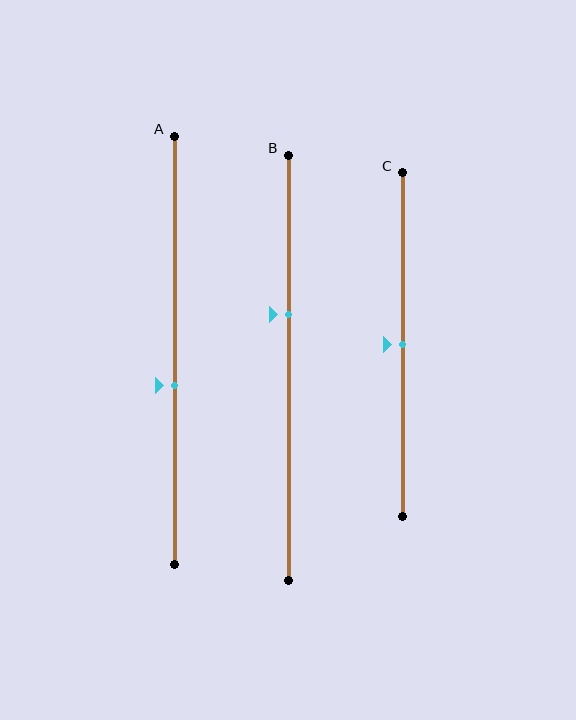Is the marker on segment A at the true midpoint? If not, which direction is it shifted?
No, the marker on segment A is shifted downward by about 8% of the segment length.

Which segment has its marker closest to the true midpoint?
Segment C has its marker closest to the true midpoint.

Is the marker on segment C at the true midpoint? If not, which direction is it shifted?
Yes, the marker on segment C is at the true midpoint.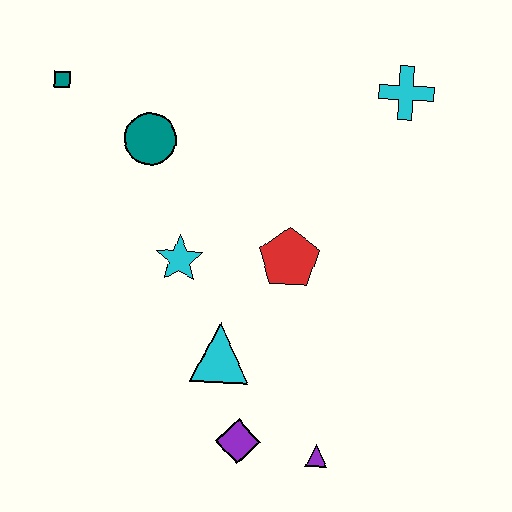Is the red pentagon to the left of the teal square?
No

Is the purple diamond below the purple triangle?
No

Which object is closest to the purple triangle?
The purple diamond is closest to the purple triangle.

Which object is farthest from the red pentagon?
The teal square is farthest from the red pentagon.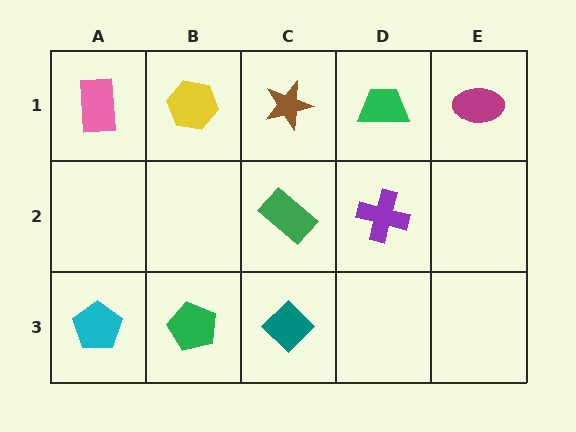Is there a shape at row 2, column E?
No, that cell is empty.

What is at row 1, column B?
A yellow hexagon.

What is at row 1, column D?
A green trapezoid.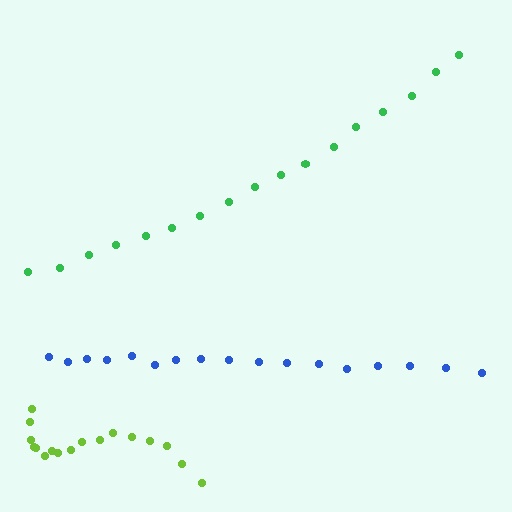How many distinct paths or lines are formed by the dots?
There are 3 distinct paths.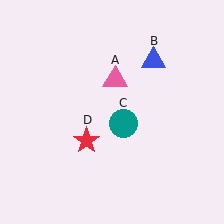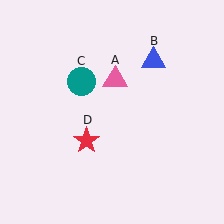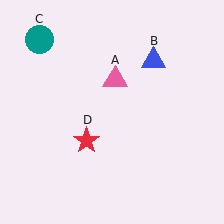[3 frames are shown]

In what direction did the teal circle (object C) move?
The teal circle (object C) moved up and to the left.